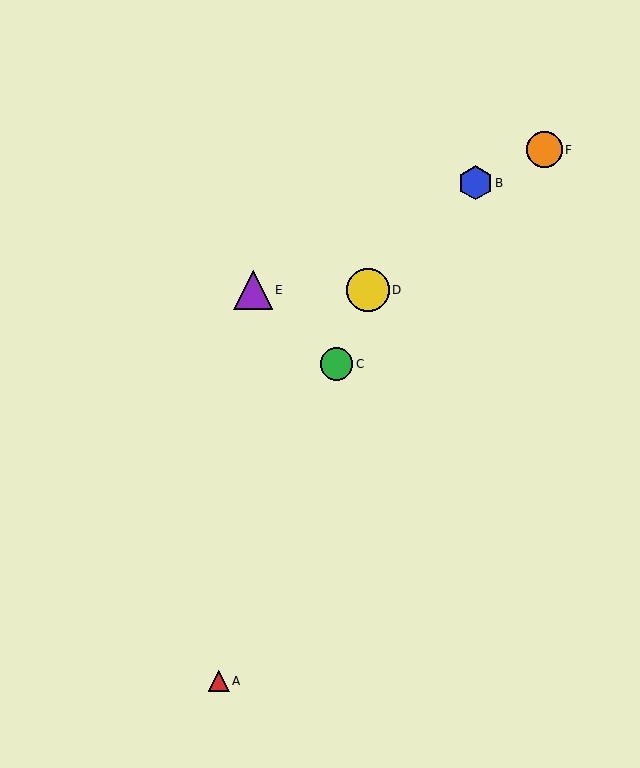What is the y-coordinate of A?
Object A is at y≈681.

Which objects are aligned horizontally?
Objects D, E are aligned horizontally.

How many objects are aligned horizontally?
2 objects (D, E) are aligned horizontally.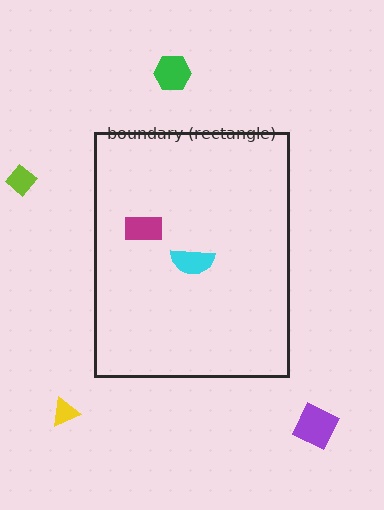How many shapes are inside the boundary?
2 inside, 4 outside.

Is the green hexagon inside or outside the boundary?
Outside.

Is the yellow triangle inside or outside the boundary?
Outside.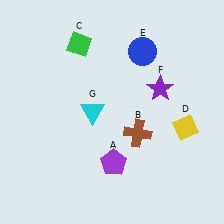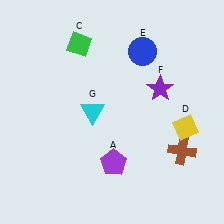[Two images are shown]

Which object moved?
The brown cross (B) moved right.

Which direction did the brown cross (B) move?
The brown cross (B) moved right.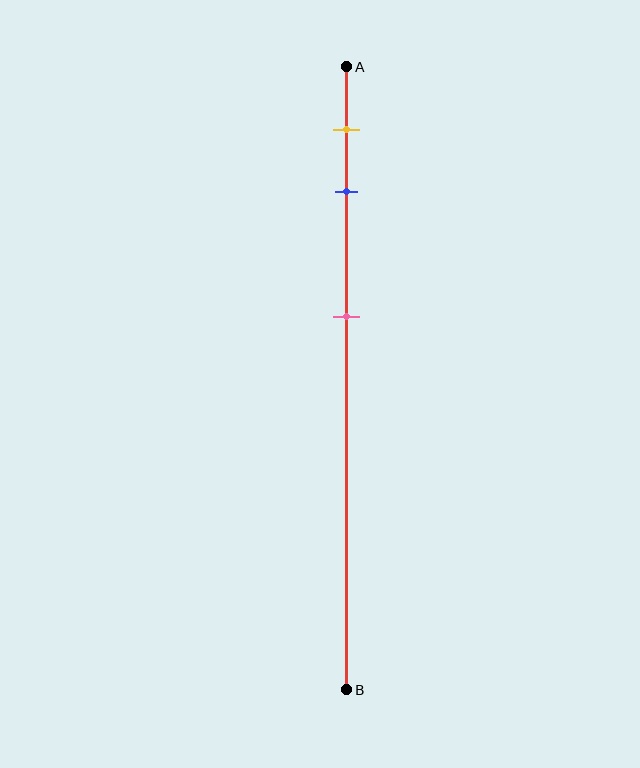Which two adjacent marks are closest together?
The yellow and blue marks are the closest adjacent pair.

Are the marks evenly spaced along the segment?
No, the marks are not evenly spaced.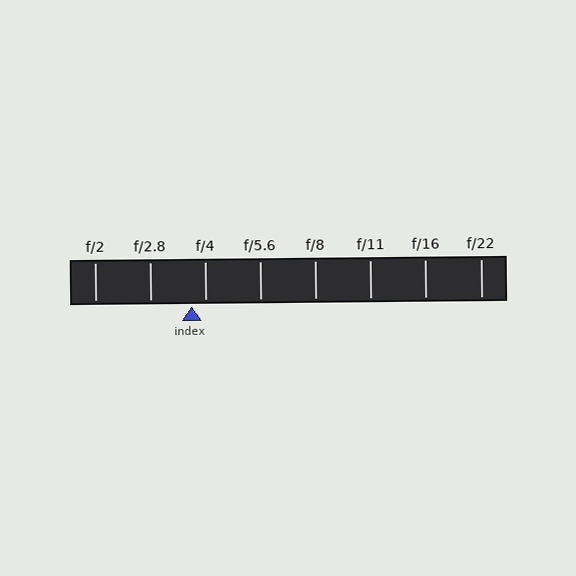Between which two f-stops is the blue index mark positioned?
The index mark is between f/2.8 and f/4.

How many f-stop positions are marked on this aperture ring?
There are 8 f-stop positions marked.